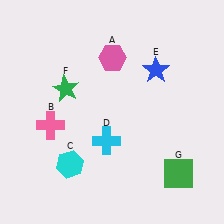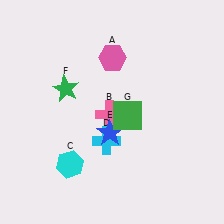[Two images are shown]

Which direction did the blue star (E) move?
The blue star (E) moved down.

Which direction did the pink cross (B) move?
The pink cross (B) moved right.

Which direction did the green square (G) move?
The green square (G) moved up.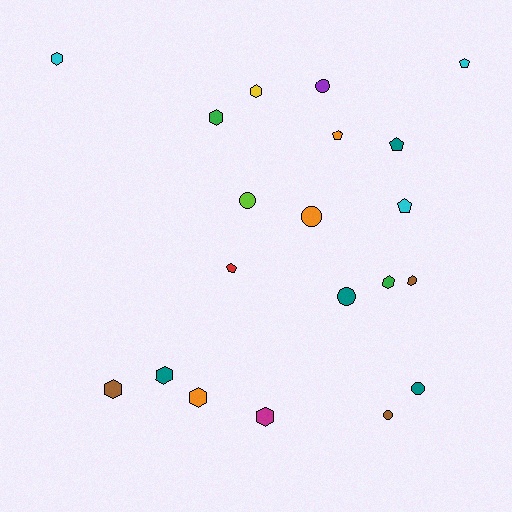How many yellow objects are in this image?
There is 1 yellow object.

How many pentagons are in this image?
There are 5 pentagons.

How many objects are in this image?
There are 20 objects.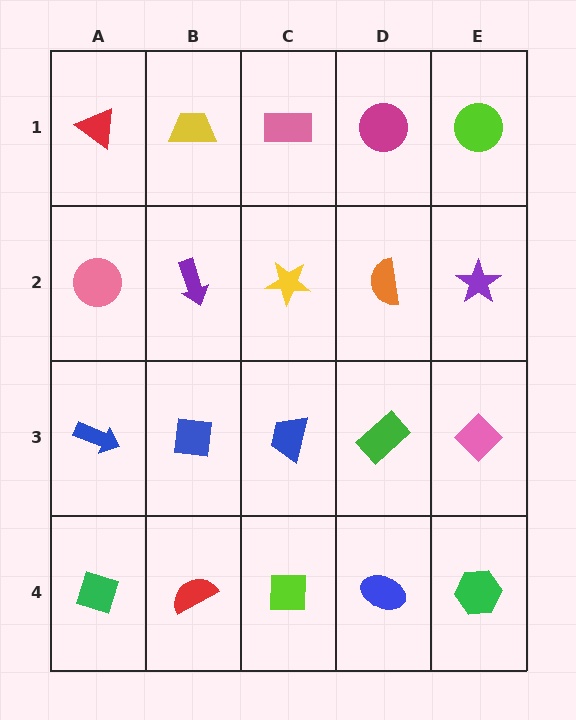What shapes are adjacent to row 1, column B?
A purple arrow (row 2, column B), a red triangle (row 1, column A), a pink rectangle (row 1, column C).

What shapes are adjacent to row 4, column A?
A blue arrow (row 3, column A), a red semicircle (row 4, column B).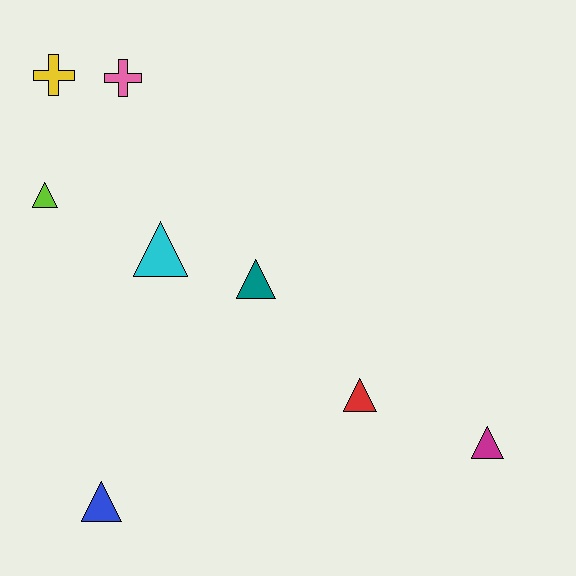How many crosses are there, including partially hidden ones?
There are 2 crosses.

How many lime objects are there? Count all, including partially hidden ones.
There is 1 lime object.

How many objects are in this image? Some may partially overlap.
There are 8 objects.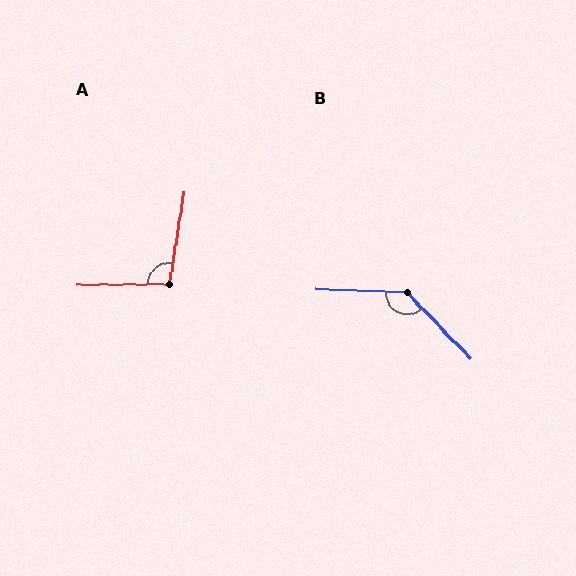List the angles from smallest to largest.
A (100°), B (136°).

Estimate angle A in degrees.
Approximately 100 degrees.